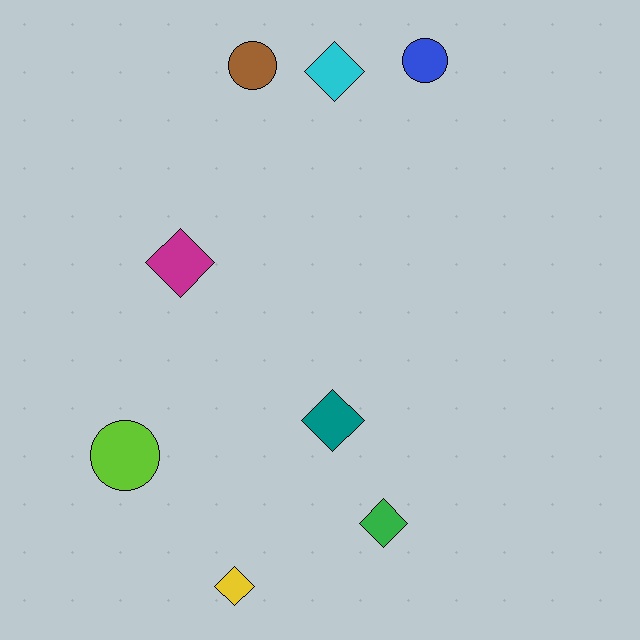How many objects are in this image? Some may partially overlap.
There are 8 objects.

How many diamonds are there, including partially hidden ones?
There are 5 diamonds.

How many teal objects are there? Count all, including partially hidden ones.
There is 1 teal object.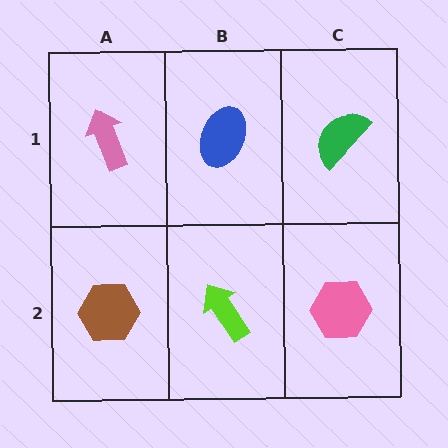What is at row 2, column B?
A lime arrow.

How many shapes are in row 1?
3 shapes.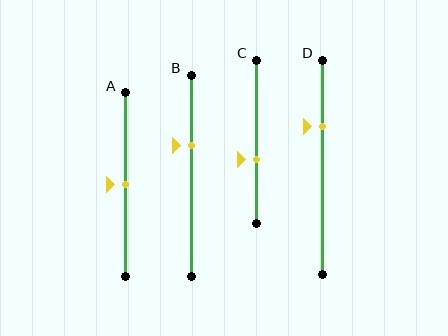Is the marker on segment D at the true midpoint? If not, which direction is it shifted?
No, the marker on segment D is shifted upward by about 19% of the segment length.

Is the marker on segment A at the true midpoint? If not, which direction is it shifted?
Yes, the marker on segment A is at the true midpoint.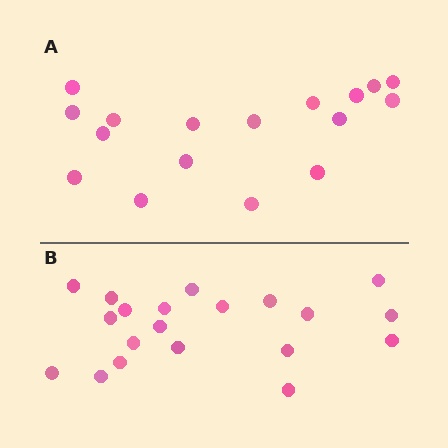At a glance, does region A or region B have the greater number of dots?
Region B (the bottom region) has more dots.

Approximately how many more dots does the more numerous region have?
Region B has just a few more — roughly 2 or 3 more dots than region A.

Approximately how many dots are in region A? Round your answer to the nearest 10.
About 20 dots. (The exact count is 17, which rounds to 20.)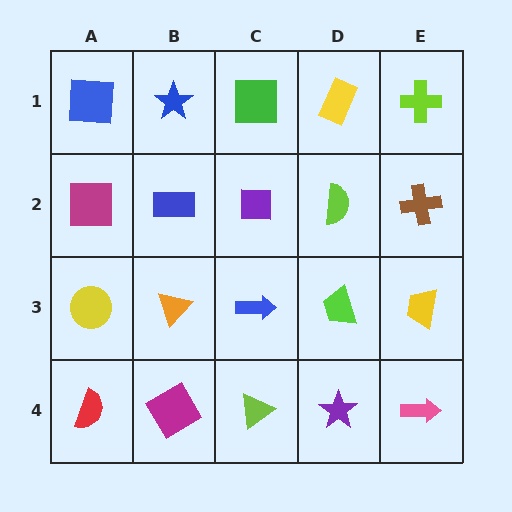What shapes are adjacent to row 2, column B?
A blue star (row 1, column B), an orange triangle (row 3, column B), a magenta square (row 2, column A), a purple square (row 2, column C).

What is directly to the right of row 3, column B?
A blue arrow.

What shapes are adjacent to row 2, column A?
A blue square (row 1, column A), a yellow circle (row 3, column A), a blue rectangle (row 2, column B).